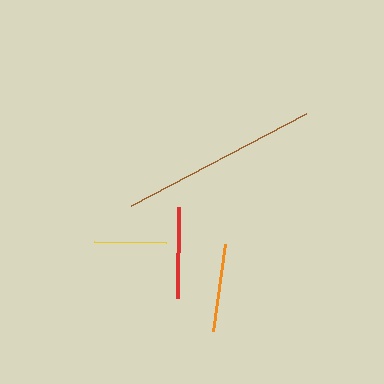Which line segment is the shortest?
The yellow line is the shortest at approximately 72 pixels.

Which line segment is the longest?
The brown line is the longest at approximately 198 pixels.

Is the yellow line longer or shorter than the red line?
The red line is longer than the yellow line.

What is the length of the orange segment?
The orange segment is approximately 88 pixels long.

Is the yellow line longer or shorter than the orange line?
The orange line is longer than the yellow line.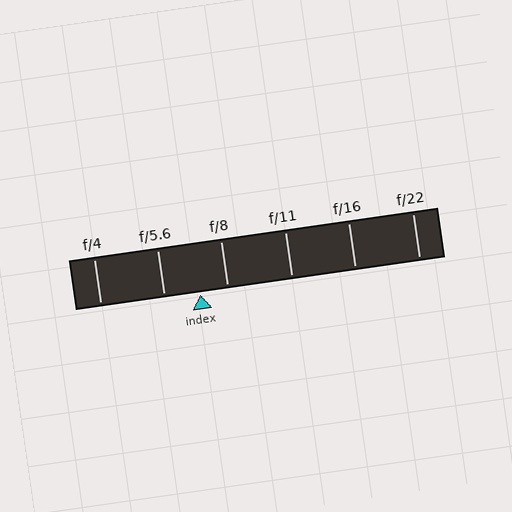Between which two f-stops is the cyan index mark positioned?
The index mark is between f/5.6 and f/8.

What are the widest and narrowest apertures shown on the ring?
The widest aperture shown is f/4 and the narrowest is f/22.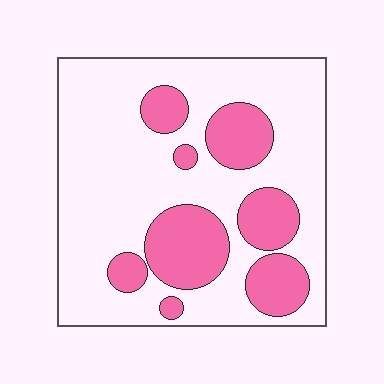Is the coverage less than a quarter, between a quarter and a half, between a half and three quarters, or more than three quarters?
Between a quarter and a half.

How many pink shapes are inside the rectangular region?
8.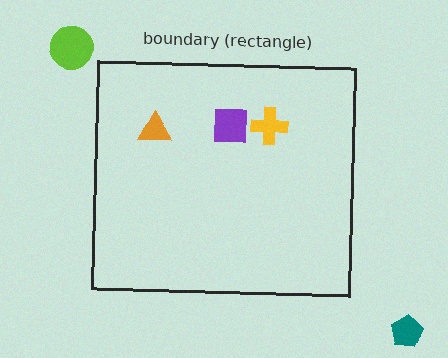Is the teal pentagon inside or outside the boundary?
Outside.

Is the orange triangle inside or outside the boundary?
Inside.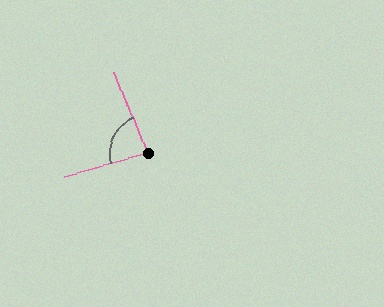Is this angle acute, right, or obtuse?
It is acute.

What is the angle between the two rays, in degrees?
Approximately 84 degrees.